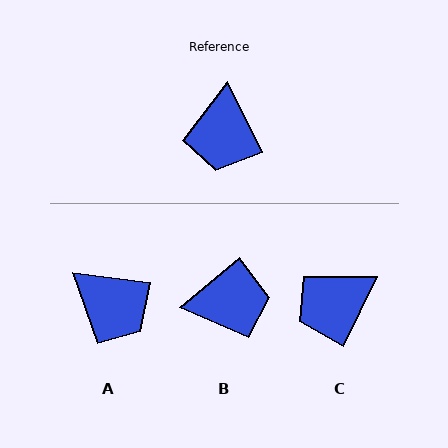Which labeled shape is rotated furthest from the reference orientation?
B, about 104 degrees away.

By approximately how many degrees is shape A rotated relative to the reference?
Approximately 57 degrees counter-clockwise.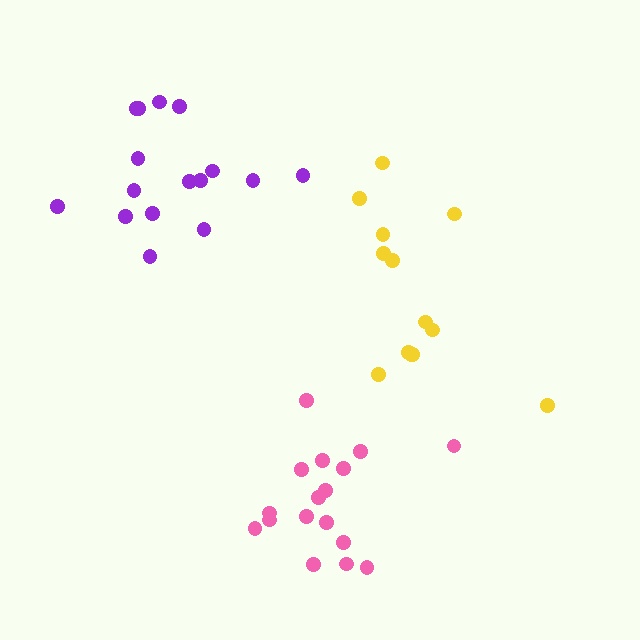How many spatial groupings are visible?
There are 3 spatial groupings.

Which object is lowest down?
The pink cluster is bottommost.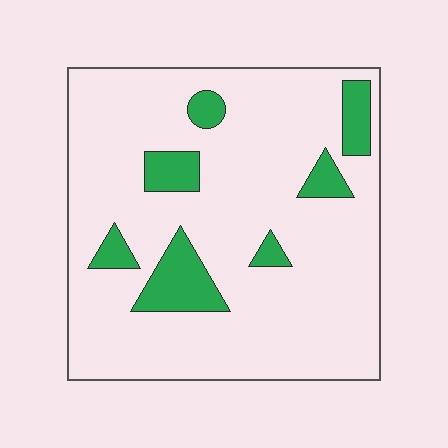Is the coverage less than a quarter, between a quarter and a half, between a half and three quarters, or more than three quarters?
Less than a quarter.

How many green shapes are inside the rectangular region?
7.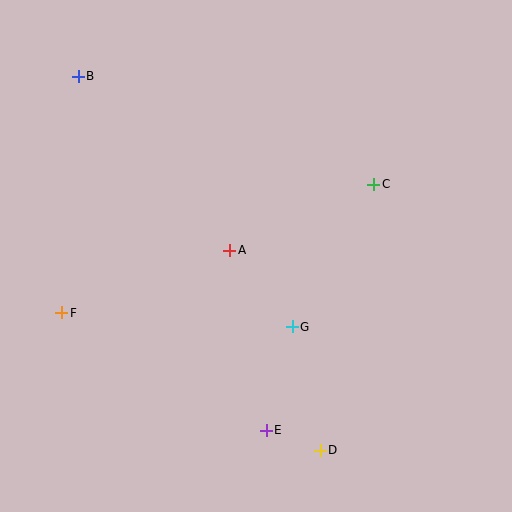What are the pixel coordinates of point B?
Point B is at (78, 76).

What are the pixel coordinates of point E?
Point E is at (266, 430).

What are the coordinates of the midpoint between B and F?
The midpoint between B and F is at (70, 195).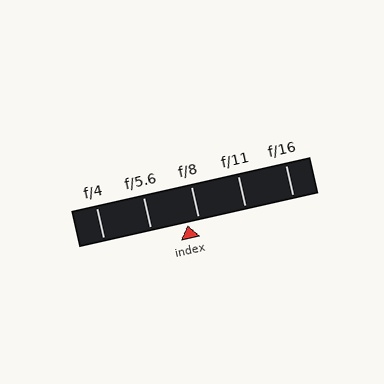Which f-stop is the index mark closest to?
The index mark is closest to f/8.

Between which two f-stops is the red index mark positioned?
The index mark is between f/5.6 and f/8.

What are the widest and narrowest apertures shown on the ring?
The widest aperture shown is f/4 and the narrowest is f/16.